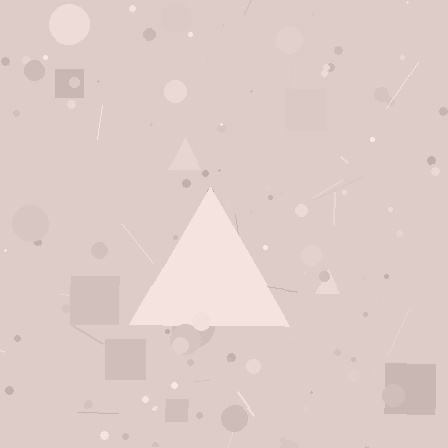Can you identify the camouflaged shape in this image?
The camouflaged shape is a triangle.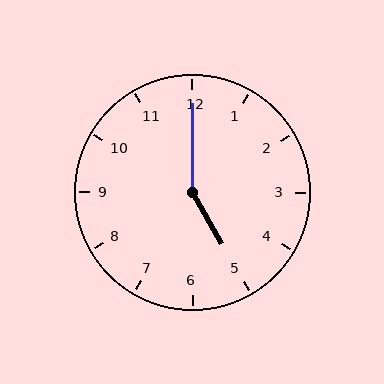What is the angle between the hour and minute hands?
Approximately 150 degrees.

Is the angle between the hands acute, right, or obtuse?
It is obtuse.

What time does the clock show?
5:00.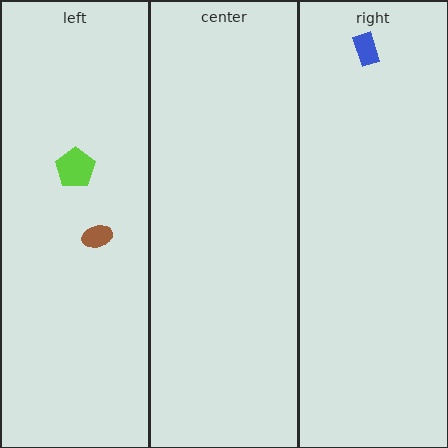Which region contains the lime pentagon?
The left region.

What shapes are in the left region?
The brown ellipse, the lime pentagon.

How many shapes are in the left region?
2.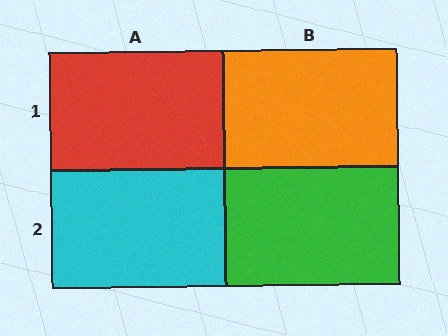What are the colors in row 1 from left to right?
Red, orange.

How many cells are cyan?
1 cell is cyan.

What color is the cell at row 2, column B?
Green.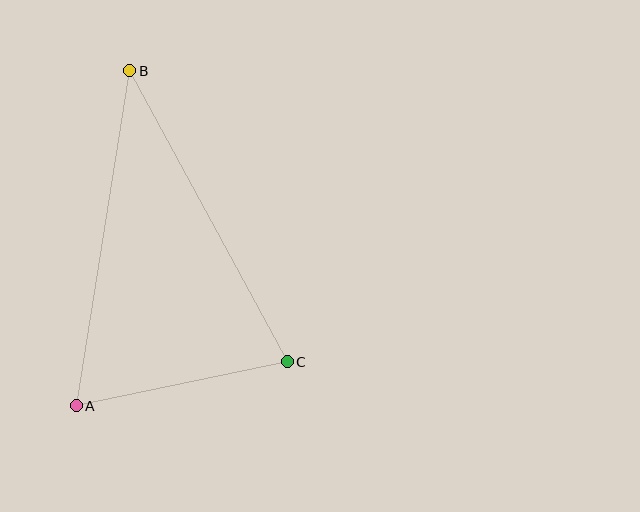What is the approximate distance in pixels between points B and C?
The distance between B and C is approximately 331 pixels.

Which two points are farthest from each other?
Points A and B are farthest from each other.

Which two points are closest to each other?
Points A and C are closest to each other.